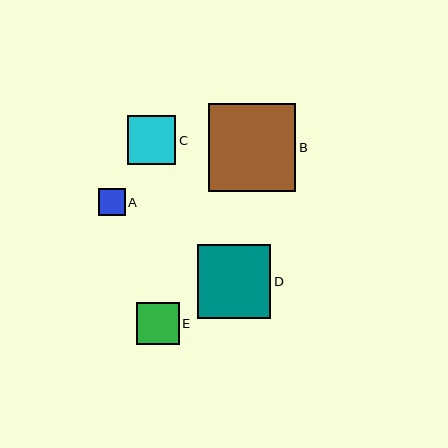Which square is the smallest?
Square A is the smallest with a size of approximately 26 pixels.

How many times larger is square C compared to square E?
Square C is approximately 1.1 times the size of square E.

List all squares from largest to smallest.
From largest to smallest: B, D, C, E, A.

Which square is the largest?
Square B is the largest with a size of approximately 88 pixels.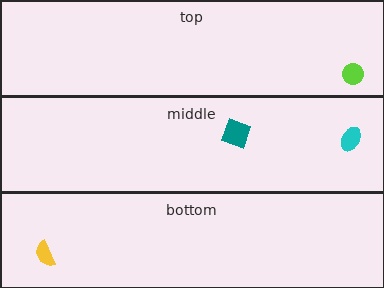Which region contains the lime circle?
The top region.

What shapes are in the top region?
The lime circle.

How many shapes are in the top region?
1.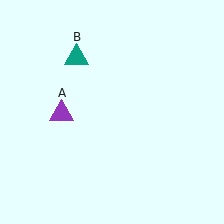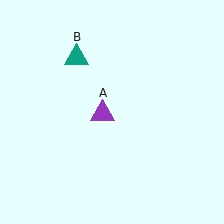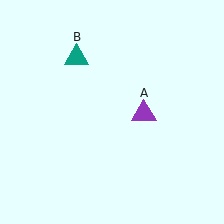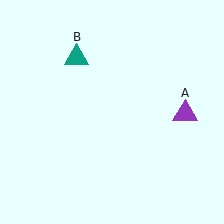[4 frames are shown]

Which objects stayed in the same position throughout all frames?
Teal triangle (object B) remained stationary.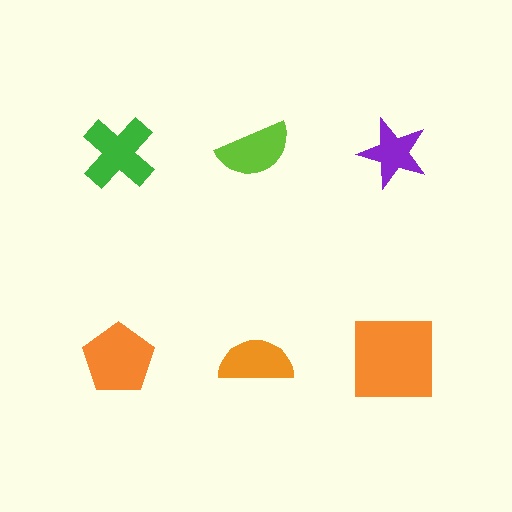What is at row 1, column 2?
A lime semicircle.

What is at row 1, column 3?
A purple star.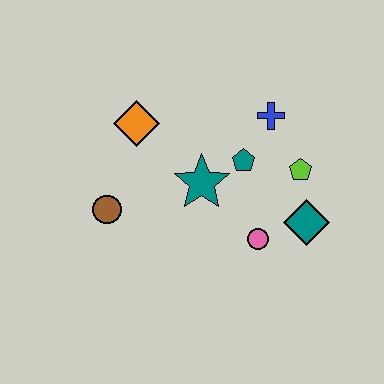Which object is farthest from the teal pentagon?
The brown circle is farthest from the teal pentagon.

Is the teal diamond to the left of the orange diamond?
No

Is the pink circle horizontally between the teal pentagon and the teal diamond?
Yes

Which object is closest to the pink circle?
The teal diamond is closest to the pink circle.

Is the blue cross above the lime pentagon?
Yes